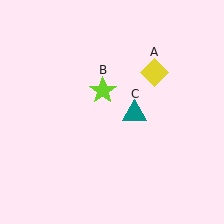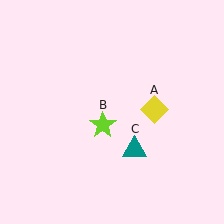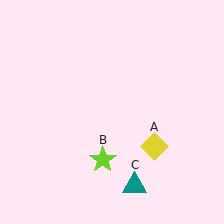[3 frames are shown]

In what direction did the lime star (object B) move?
The lime star (object B) moved down.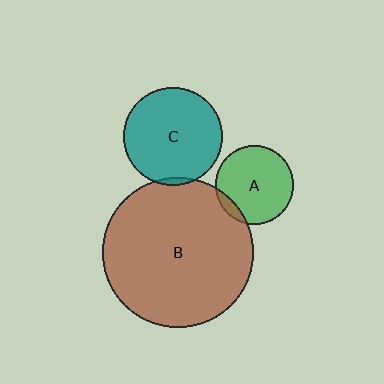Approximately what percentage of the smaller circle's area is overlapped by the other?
Approximately 10%.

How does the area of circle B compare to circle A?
Approximately 3.7 times.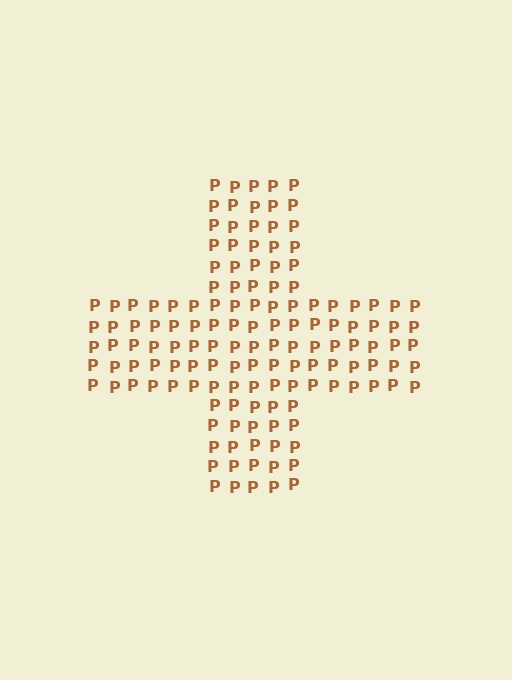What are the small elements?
The small elements are letter P's.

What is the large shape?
The large shape is a cross.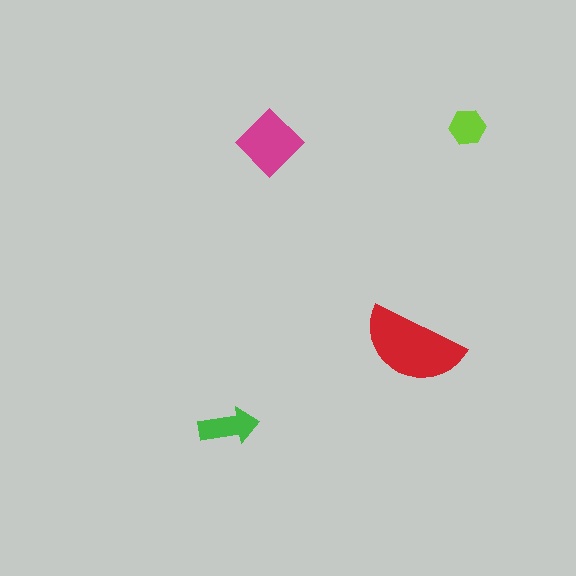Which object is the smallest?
The lime hexagon.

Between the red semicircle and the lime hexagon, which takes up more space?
The red semicircle.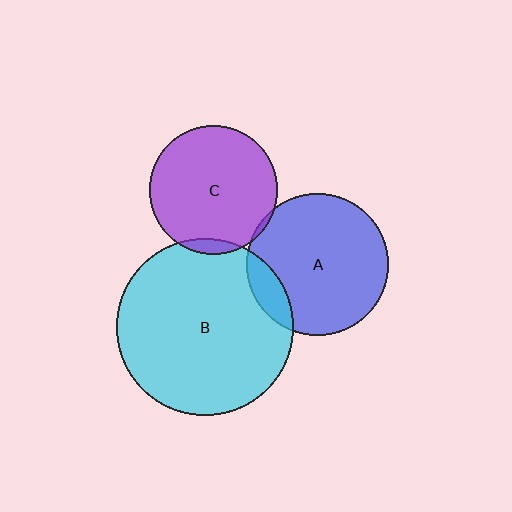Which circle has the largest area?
Circle B (cyan).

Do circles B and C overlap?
Yes.